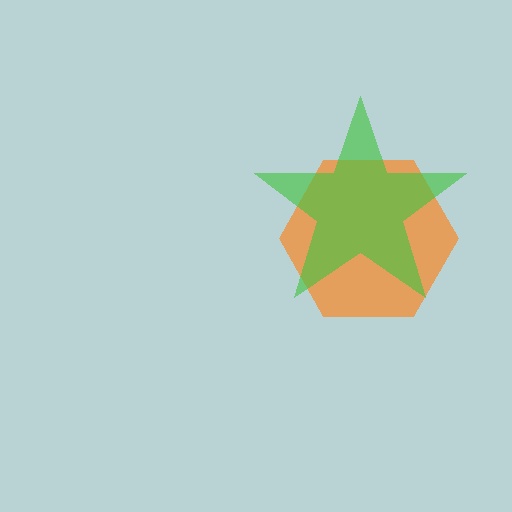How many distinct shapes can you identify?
There are 2 distinct shapes: an orange hexagon, a green star.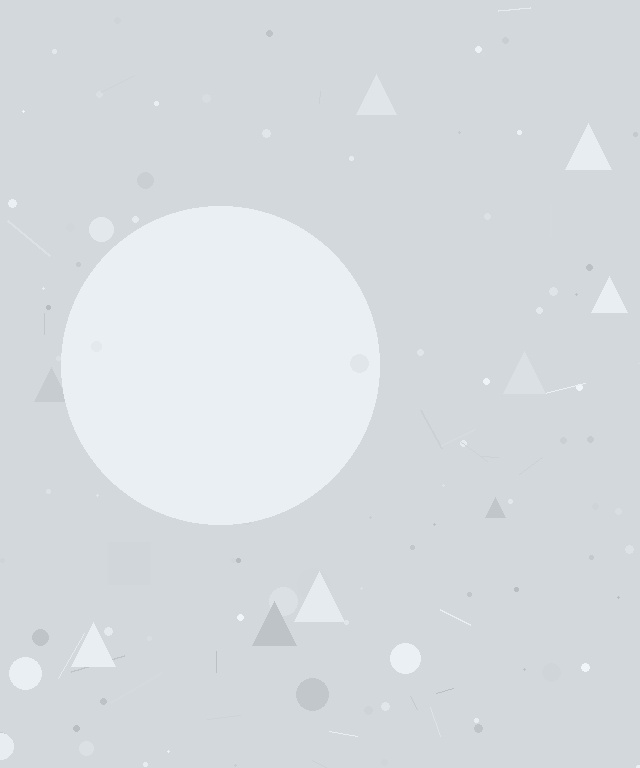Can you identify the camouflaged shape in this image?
The camouflaged shape is a circle.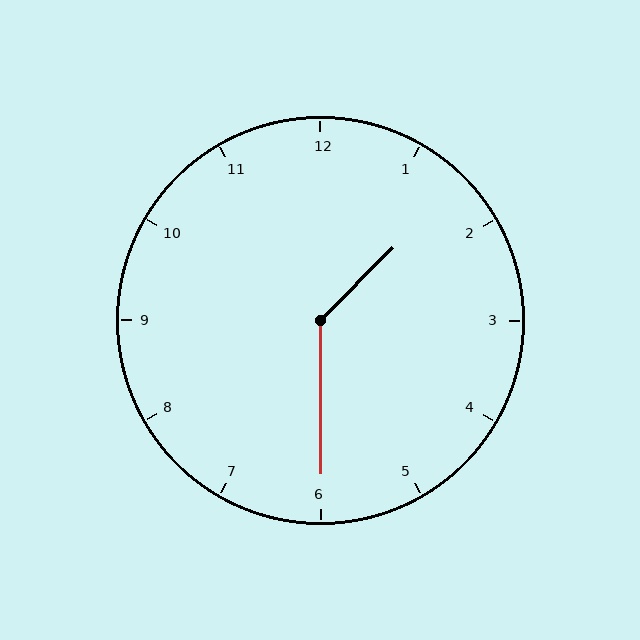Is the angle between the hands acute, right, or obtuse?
It is obtuse.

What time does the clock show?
1:30.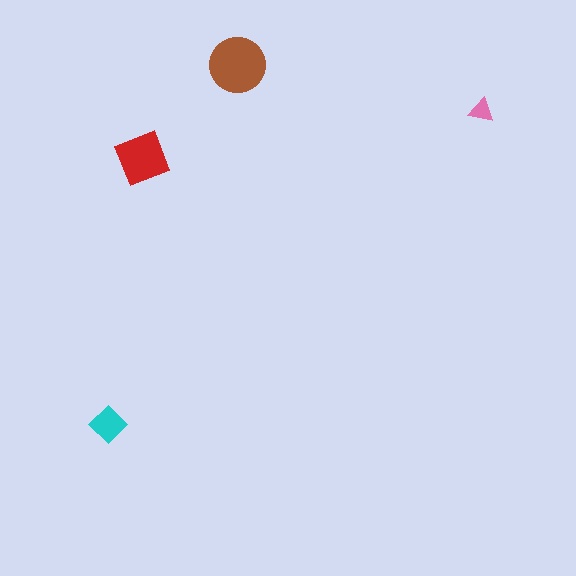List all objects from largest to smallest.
The brown circle, the red square, the cyan diamond, the pink triangle.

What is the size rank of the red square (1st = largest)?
2nd.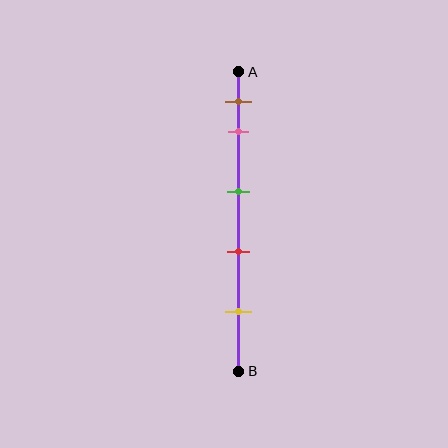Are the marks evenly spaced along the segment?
No, the marks are not evenly spaced.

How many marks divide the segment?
There are 5 marks dividing the segment.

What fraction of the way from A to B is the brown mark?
The brown mark is approximately 10% (0.1) of the way from A to B.